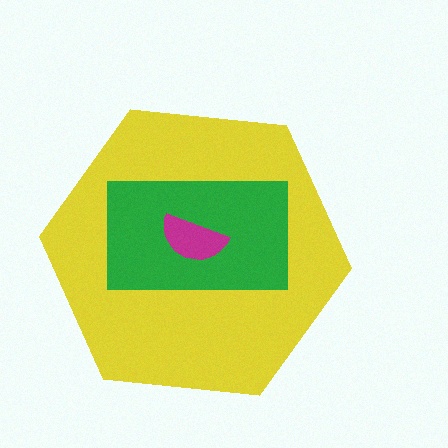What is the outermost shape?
The yellow hexagon.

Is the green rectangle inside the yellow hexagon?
Yes.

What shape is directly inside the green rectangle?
The magenta semicircle.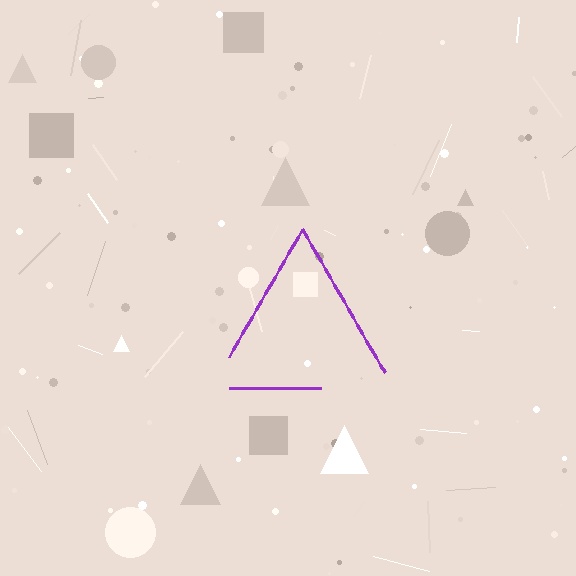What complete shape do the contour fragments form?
The contour fragments form a triangle.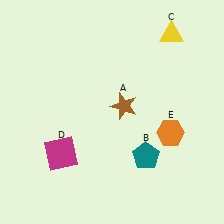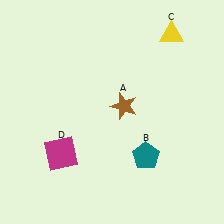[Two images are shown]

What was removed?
The orange hexagon (E) was removed in Image 2.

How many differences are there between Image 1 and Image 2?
There is 1 difference between the two images.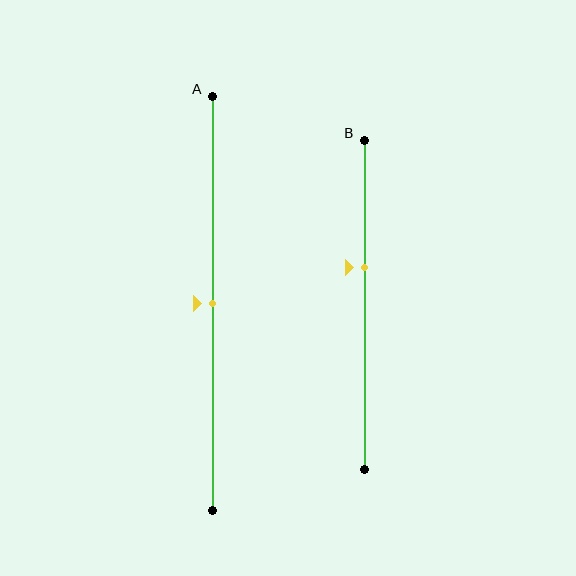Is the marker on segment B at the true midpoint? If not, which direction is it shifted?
No, the marker on segment B is shifted upward by about 11% of the segment length.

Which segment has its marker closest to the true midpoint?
Segment A has its marker closest to the true midpoint.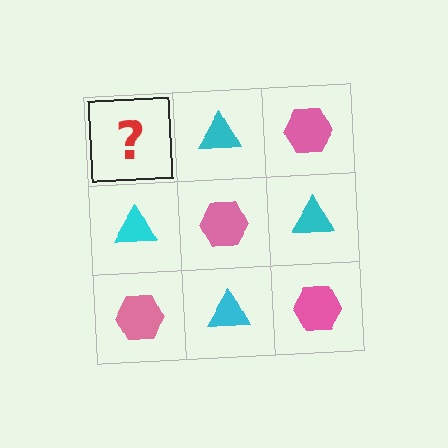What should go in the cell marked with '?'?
The missing cell should contain a pink hexagon.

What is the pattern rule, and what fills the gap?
The rule is that it alternates pink hexagon and cyan triangle in a checkerboard pattern. The gap should be filled with a pink hexagon.